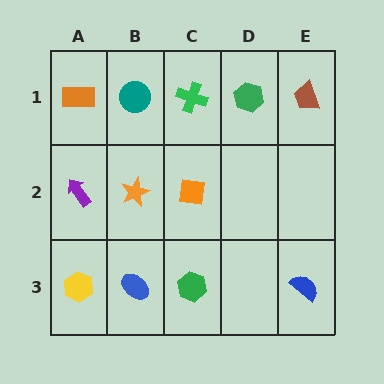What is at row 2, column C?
An orange square.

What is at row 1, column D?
A green hexagon.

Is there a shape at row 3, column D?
No, that cell is empty.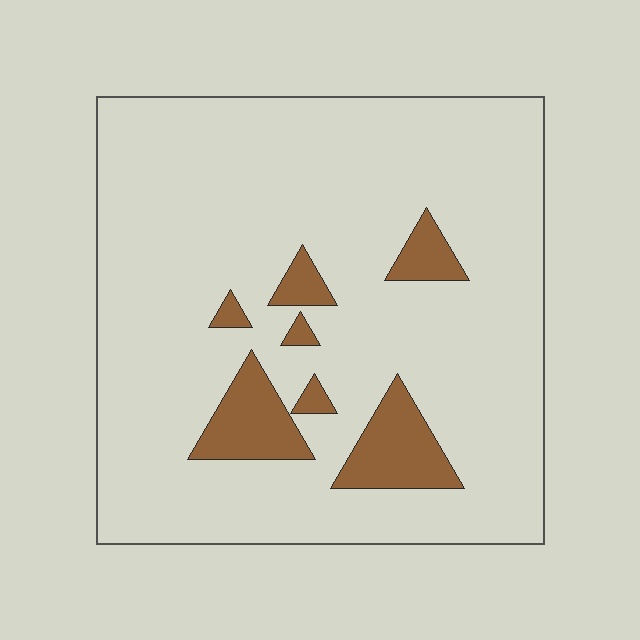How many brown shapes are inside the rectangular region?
7.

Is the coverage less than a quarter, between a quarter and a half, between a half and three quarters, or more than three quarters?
Less than a quarter.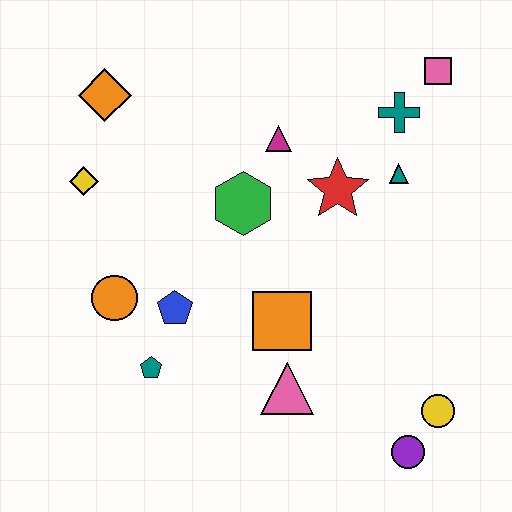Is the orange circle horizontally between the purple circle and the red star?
No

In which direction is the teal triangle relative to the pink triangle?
The teal triangle is above the pink triangle.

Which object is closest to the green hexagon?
The magenta triangle is closest to the green hexagon.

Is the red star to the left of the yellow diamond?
No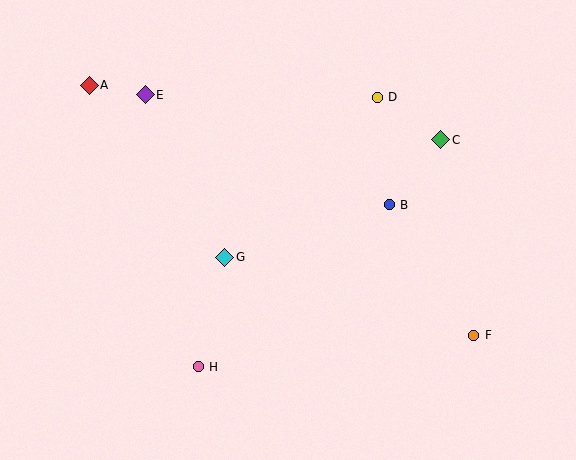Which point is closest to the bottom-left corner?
Point H is closest to the bottom-left corner.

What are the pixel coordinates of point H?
Point H is at (198, 367).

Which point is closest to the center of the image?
Point G at (225, 257) is closest to the center.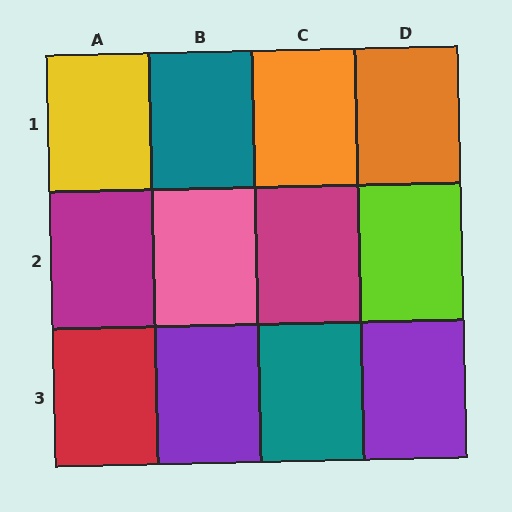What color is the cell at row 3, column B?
Purple.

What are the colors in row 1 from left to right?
Yellow, teal, orange, orange.